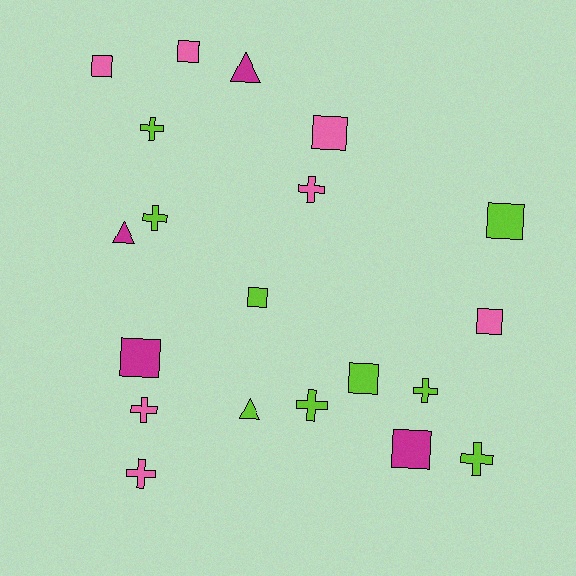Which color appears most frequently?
Lime, with 9 objects.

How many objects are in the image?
There are 20 objects.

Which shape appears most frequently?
Square, with 9 objects.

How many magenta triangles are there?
There are 2 magenta triangles.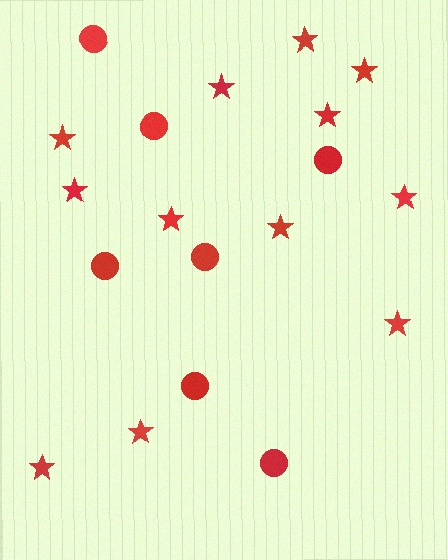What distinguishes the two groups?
There are 2 groups: one group of circles (7) and one group of stars (12).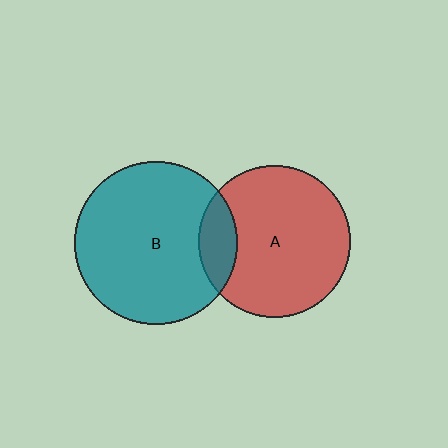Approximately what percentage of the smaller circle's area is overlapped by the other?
Approximately 15%.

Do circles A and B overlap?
Yes.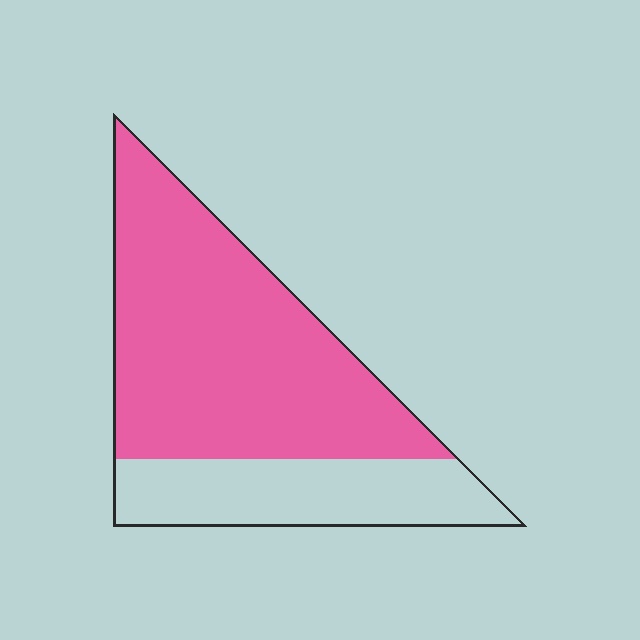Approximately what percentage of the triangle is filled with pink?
Approximately 70%.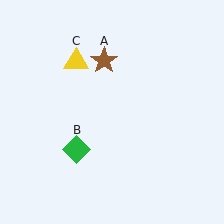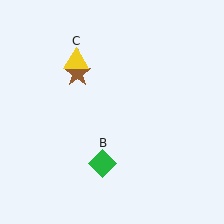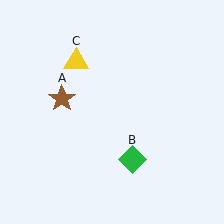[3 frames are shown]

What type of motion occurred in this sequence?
The brown star (object A), green diamond (object B) rotated counterclockwise around the center of the scene.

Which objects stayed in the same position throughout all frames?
Yellow triangle (object C) remained stationary.